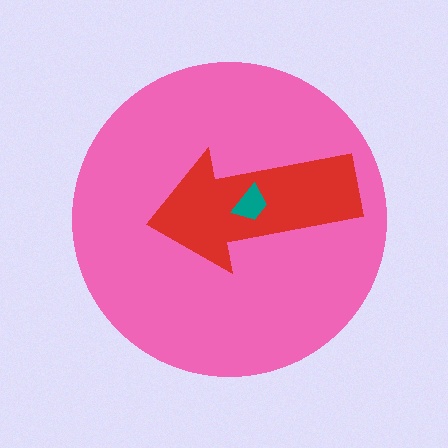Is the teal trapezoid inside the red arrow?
Yes.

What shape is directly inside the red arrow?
The teal trapezoid.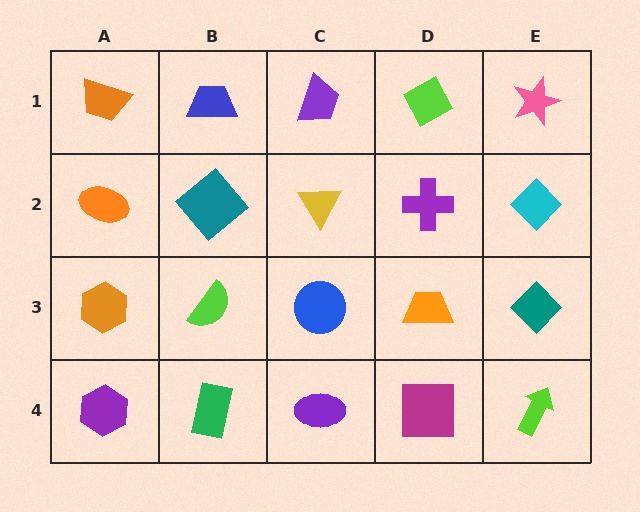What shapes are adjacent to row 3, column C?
A yellow triangle (row 2, column C), a purple ellipse (row 4, column C), a lime semicircle (row 3, column B), an orange trapezoid (row 3, column D).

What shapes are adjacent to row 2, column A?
An orange trapezoid (row 1, column A), an orange hexagon (row 3, column A), a teal diamond (row 2, column B).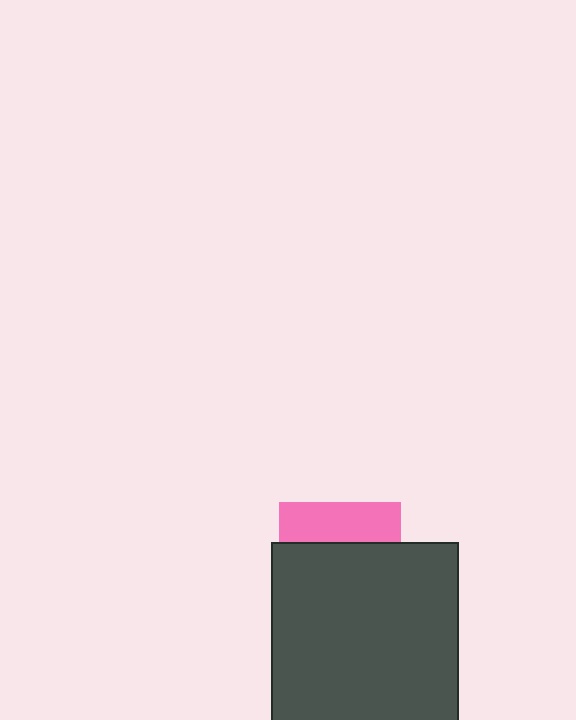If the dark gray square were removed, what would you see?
You would see the complete pink square.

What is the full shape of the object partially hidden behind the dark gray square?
The partially hidden object is a pink square.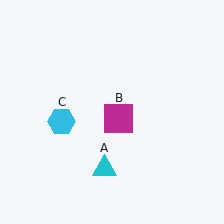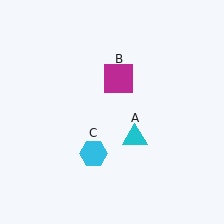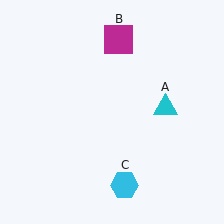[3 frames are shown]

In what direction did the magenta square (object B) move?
The magenta square (object B) moved up.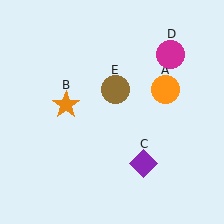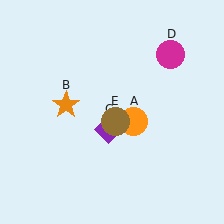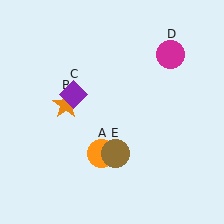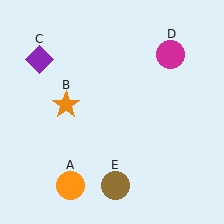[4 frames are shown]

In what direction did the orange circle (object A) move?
The orange circle (object A) moved down and to the left.